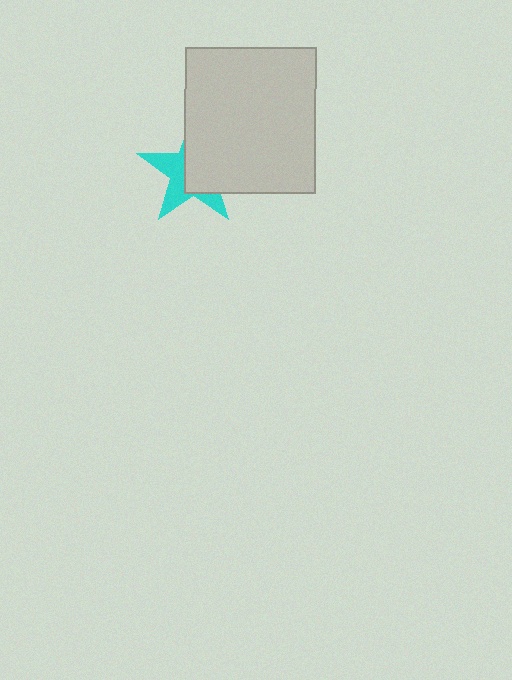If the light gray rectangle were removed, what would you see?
You would see the complete cyan star.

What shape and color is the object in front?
The object in front is a light gray rectangle.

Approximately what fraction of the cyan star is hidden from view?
Roughly 56% of the cyan star is hidden behind the light gray rectangle.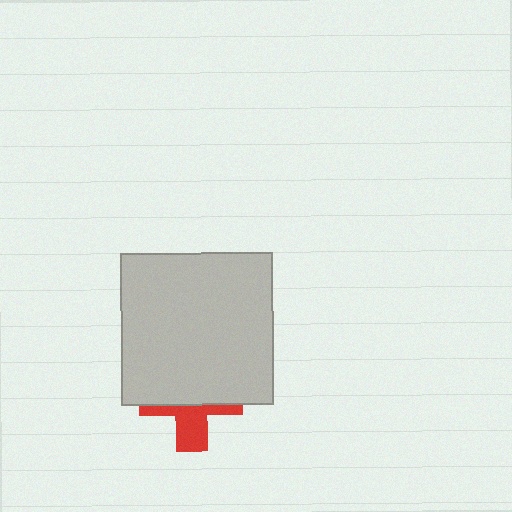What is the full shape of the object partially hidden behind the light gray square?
The partially hidden object is a red cross.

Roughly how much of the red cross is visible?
A small part of it is visible (roughly 39%).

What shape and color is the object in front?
The object in front is a light gray square.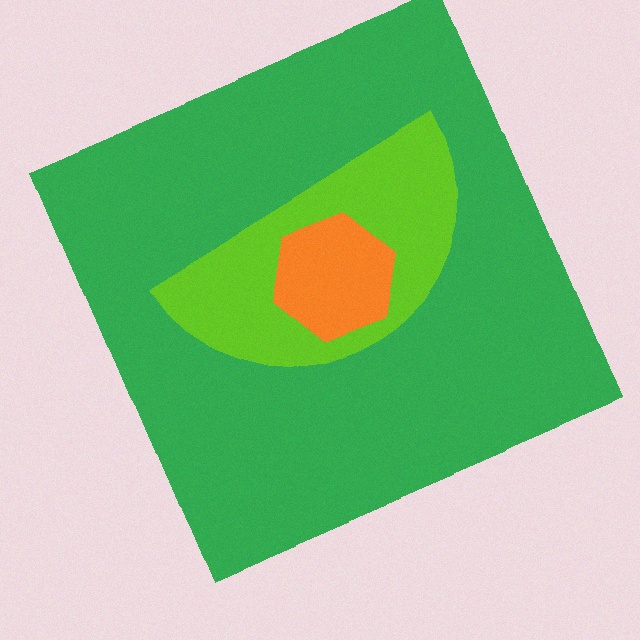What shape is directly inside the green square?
The lime semicircle.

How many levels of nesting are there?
3.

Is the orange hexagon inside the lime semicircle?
Yes.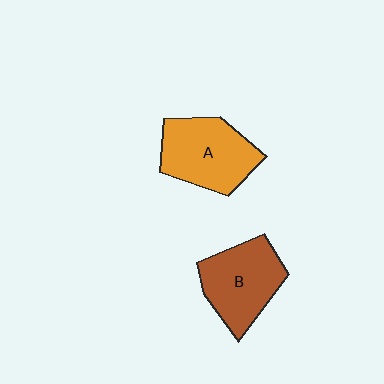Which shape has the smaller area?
Shape B (brown).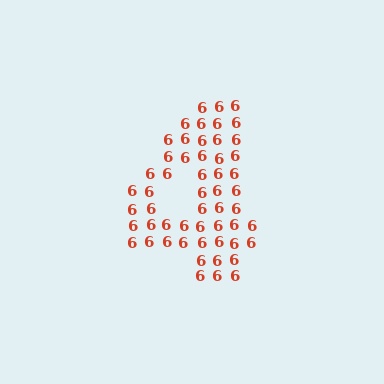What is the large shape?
The large shape is the digit 4.